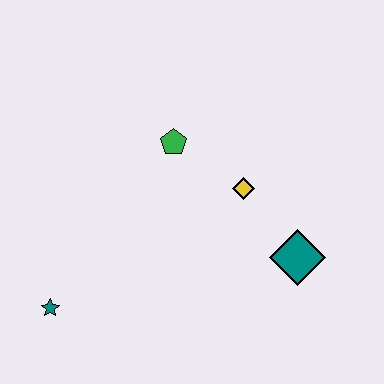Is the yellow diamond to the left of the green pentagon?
No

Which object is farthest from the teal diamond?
The teal star is farthest from the teal diamond.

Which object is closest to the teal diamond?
The yellow diamond is closest to the teal diamond.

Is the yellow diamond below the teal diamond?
No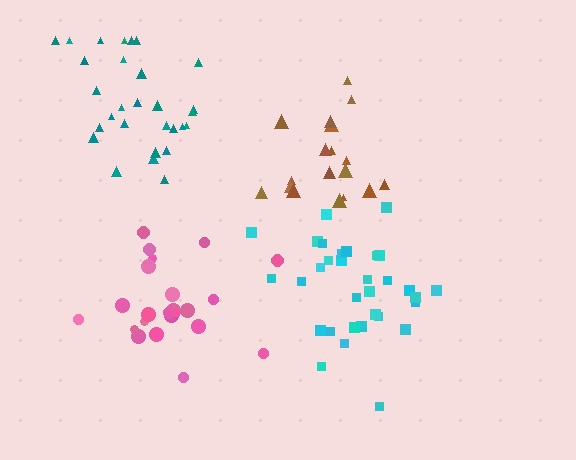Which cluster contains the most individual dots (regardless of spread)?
Cyan (32).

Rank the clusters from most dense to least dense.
teal, cyan, pink, brown.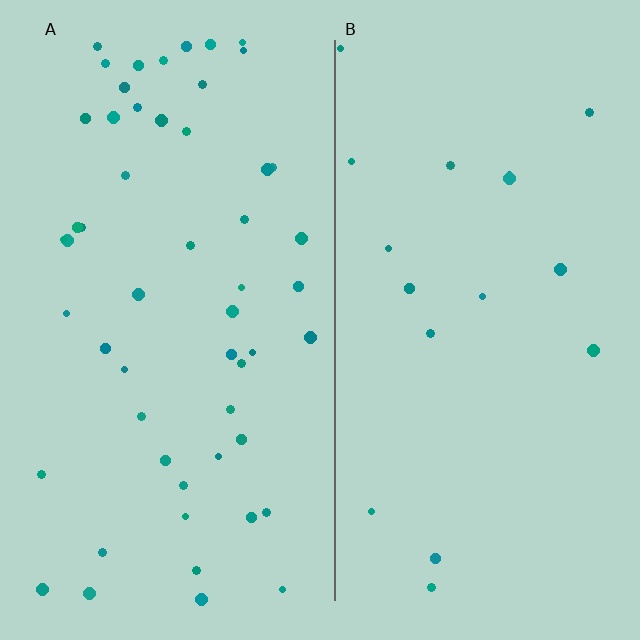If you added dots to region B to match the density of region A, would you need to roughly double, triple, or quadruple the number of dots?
Approximately triple.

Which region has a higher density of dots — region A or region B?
A (the left).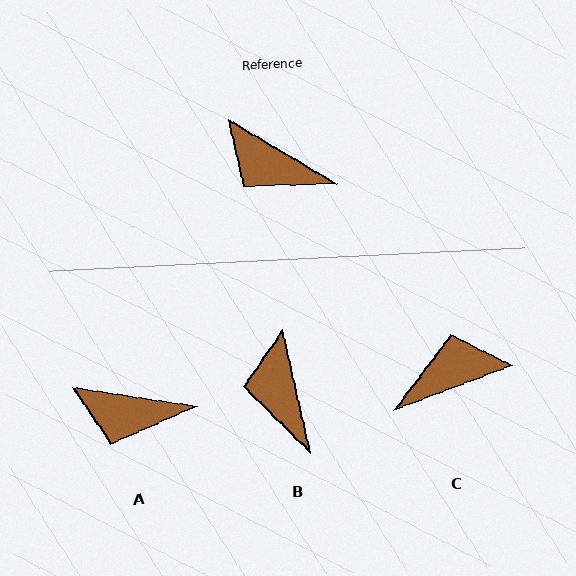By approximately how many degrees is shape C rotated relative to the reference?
Approximately 129 degrees clockwise.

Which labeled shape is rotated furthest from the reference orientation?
C, about 129 degrees away.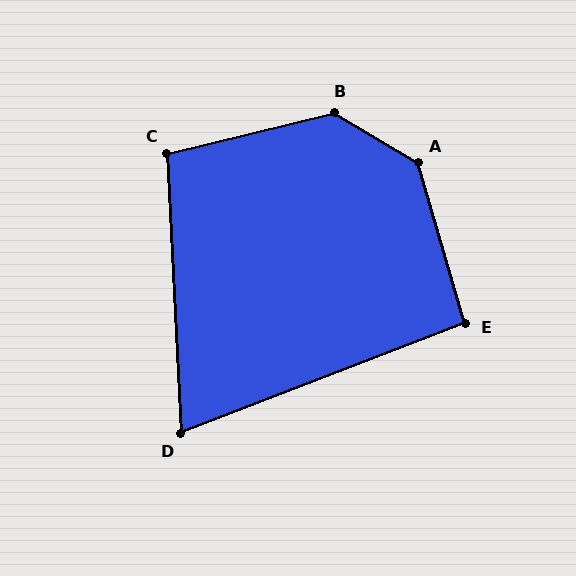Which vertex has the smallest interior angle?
D, at approximately 72 degrees.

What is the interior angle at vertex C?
Approximately 101 degrees (obtuse).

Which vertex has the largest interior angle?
A, at approximately 137 degrees.